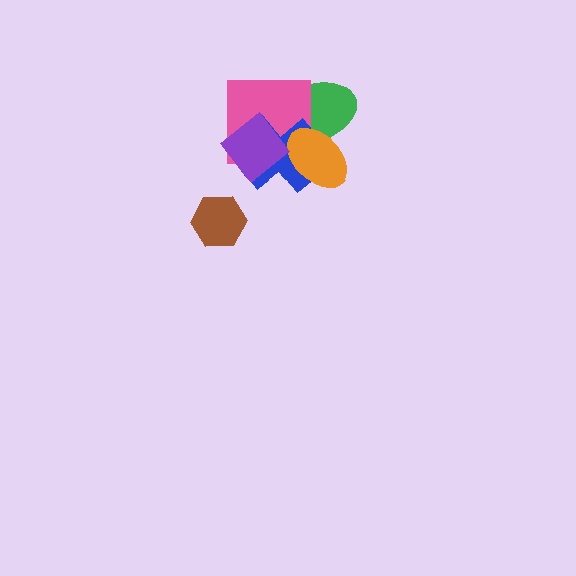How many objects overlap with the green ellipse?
4 objects overlap with the green ellipse.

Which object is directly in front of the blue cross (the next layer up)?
The orange ellipse is directly in front of the blue cross.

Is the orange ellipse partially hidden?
Yes, it is partially covered by another shape.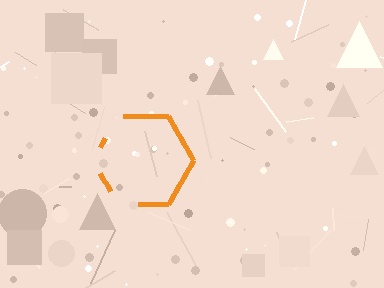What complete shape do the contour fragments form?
The contour fragments form a hexagon.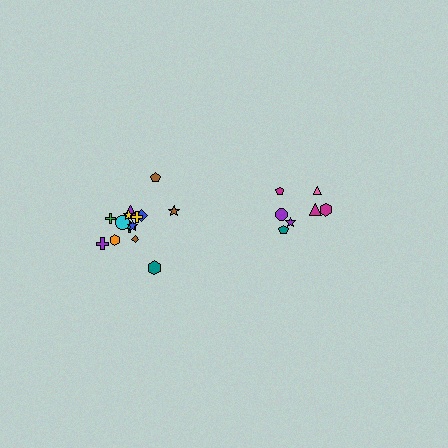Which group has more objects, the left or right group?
The left group.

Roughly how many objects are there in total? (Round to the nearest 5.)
Roughly 20 objects in total.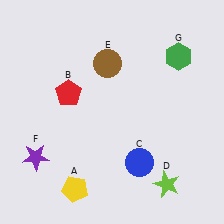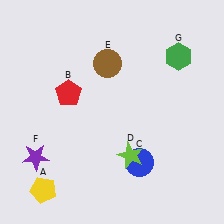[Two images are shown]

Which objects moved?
The objects that moved are: the yellow pentagon (A), the lime star (D).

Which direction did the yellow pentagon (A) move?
The yellow pentagon (A) moved left.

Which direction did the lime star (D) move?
The lime star (D) moved left.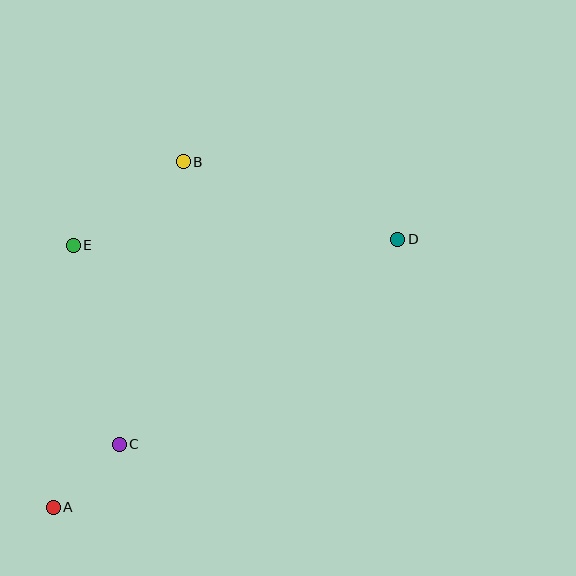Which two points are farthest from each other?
Points A and D are farthest from each other.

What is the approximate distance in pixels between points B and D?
The distance between B and D is approximately 228 pixels.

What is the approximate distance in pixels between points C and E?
The distance between C and E is approximately 204 pixels.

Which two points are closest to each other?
Points A and C are closest to each other.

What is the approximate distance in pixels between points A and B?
The distance between A and B is approximately 369 pixels.